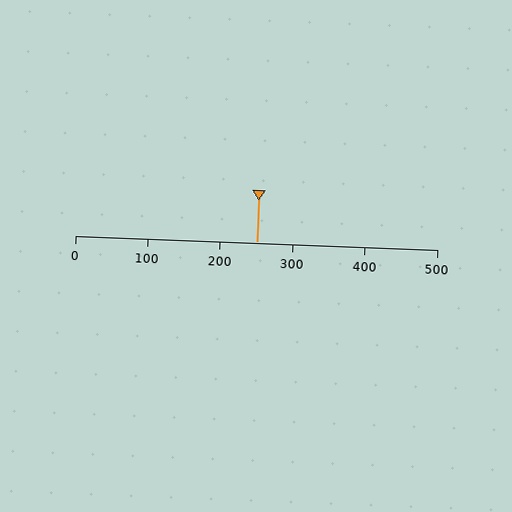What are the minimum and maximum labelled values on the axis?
The axis runs from 0 to 500.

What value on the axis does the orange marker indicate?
The marker indicates approximately 250.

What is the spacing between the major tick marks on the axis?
The major ticks are spaced 100 apart.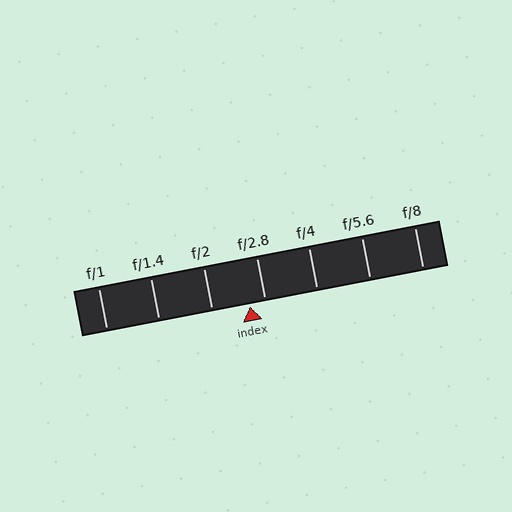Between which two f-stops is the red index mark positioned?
The index mark is between f/2 and f/2.8.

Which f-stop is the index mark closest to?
The index mark is closest to f/2.8.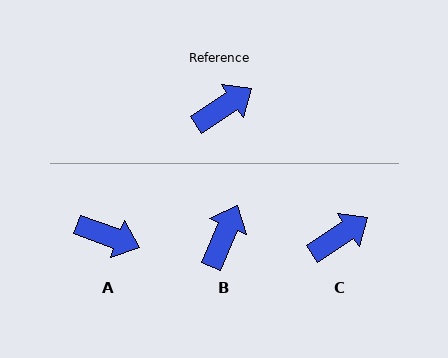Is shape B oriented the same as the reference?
No, it is off by about 34 degrees.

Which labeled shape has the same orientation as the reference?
C.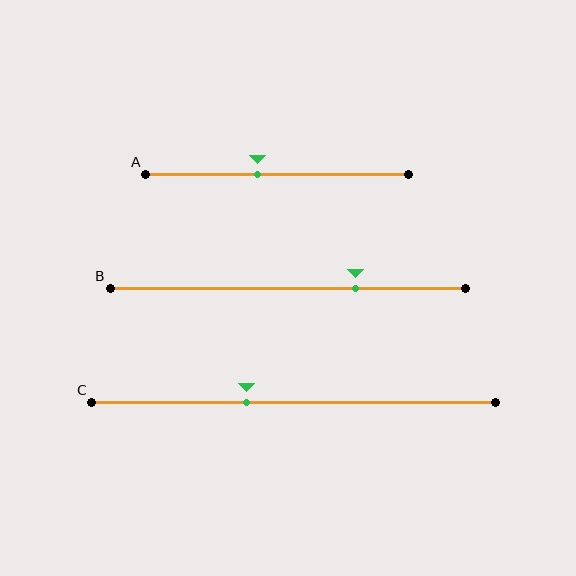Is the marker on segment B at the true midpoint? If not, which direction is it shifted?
No, the marker on segment B is shifted to the right by about 19% of the segment length.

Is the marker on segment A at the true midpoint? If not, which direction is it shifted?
No, the marker on segment A is shifted to the left by about 8% of the segment length.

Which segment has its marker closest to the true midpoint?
Segment A has its marker closest to the true midpoint.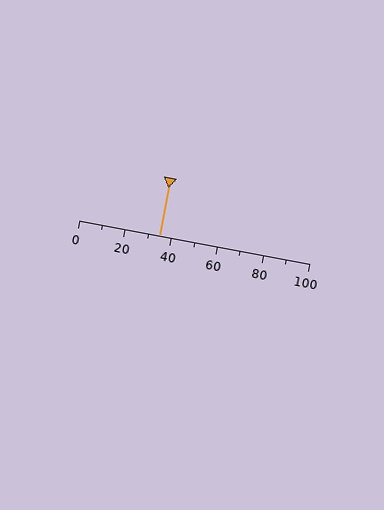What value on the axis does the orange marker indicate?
The marker indicates approximately 35.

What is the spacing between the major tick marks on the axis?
The major ticks are spaced 20 apart.